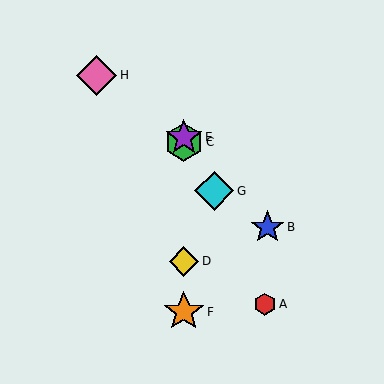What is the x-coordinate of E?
Object E is at x≈184.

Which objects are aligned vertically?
Objects C, D, E, F are aligned vertically.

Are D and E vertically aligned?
Yes, both are at x≈184.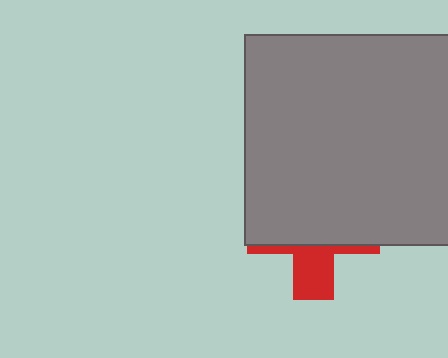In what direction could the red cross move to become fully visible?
The red cross could move down. That would shift it out from behind the gray square entirely.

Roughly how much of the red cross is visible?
A small part of it is visible (roughly 32%).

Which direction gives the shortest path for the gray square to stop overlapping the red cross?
Moving up gives the shortest separation.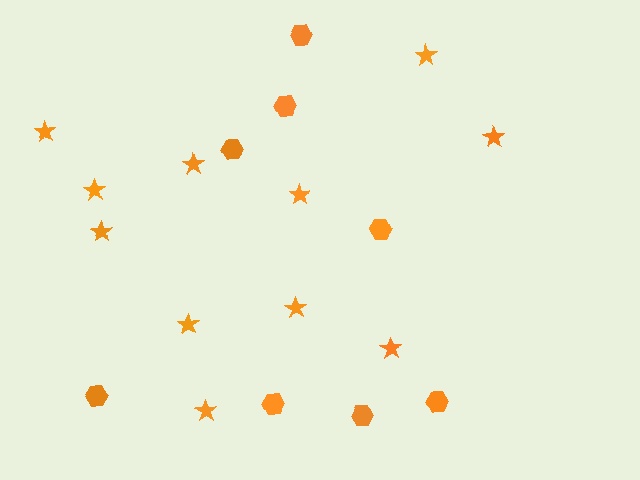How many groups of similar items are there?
There are 2 groups: one group of stars (11) and one group of hexagons (8).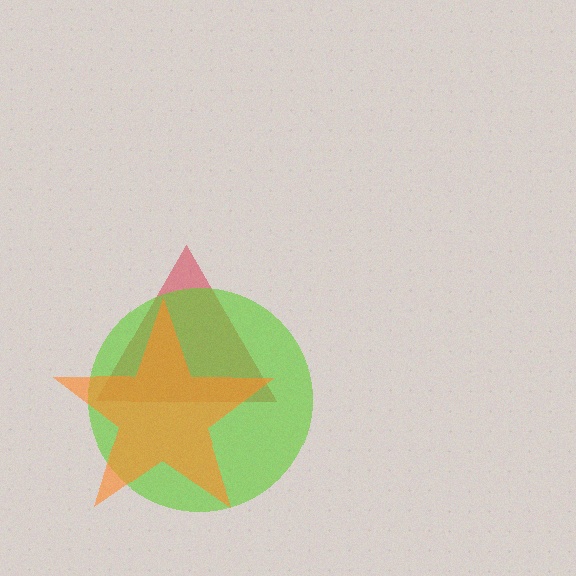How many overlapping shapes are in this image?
There are 3 overlapping shapes in the image.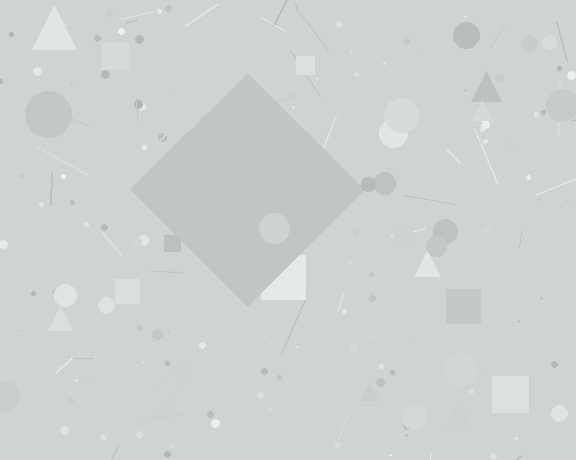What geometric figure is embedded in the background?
A diamond is embedded in the background.